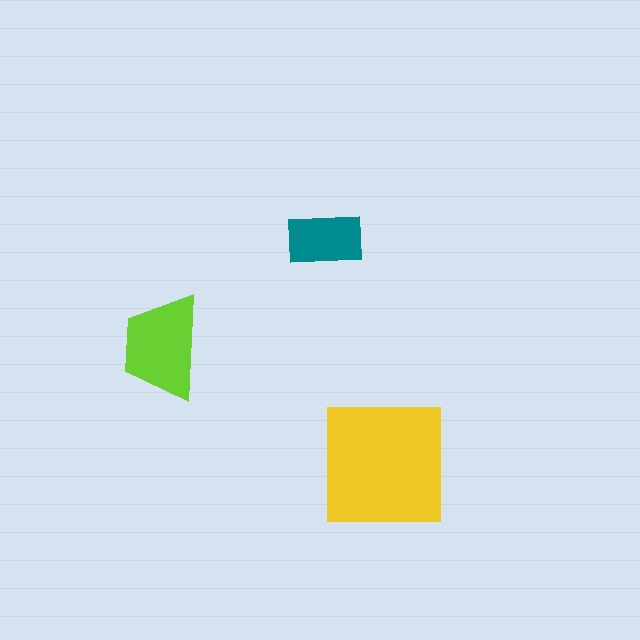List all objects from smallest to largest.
The teal rectangle, the lime trapezoid, the yellow square.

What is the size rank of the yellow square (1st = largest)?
1st.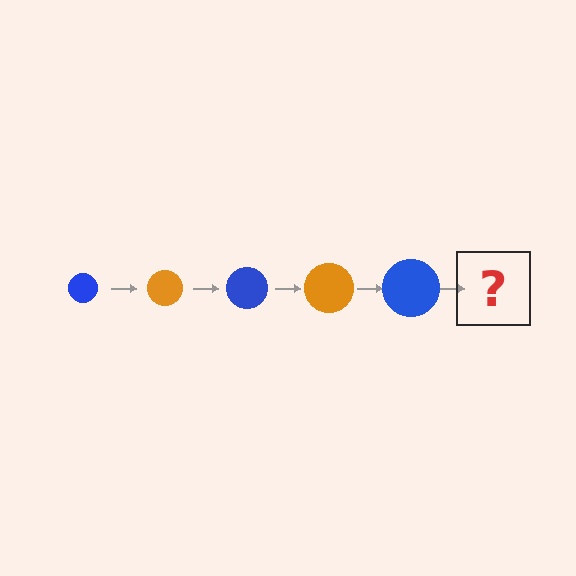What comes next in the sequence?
The next element should be an orange circle, larger than the previous one.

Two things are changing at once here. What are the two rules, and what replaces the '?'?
The two rules are that the circle grows larger each step and the color cycles through blue and orange. The '?' should be an orange circle, larger than the previous one.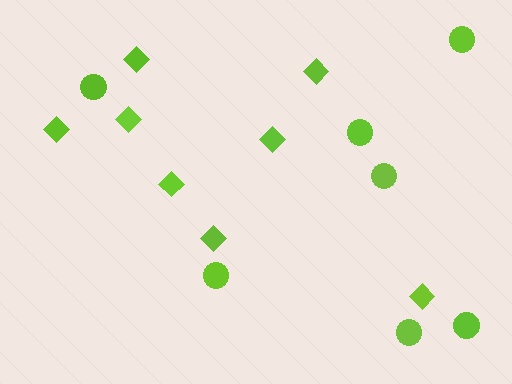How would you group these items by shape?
There are 2 groups: one group of circles (7) and one group of diamonds (8).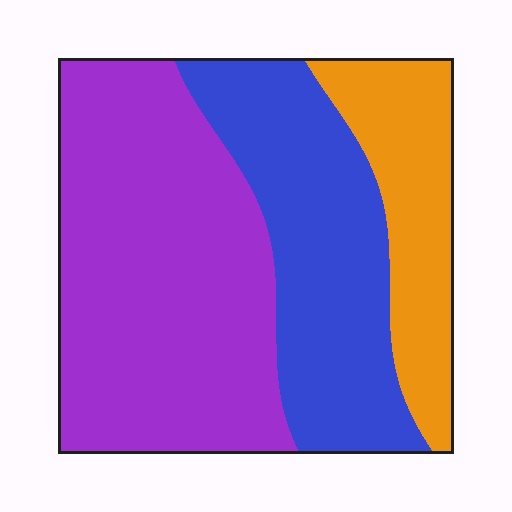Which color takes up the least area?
Orange, at roughly 20%.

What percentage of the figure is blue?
Blue takes up between a sixth and a third of the figure.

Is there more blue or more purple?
Purple.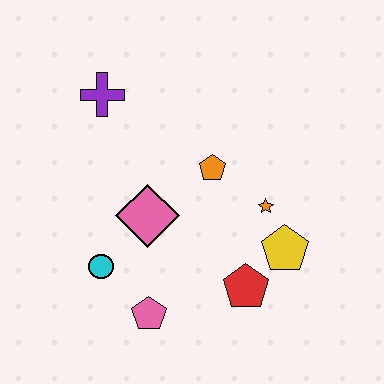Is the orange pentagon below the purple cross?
Yes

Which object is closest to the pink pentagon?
The cyan circle is closest to the pink pentagon.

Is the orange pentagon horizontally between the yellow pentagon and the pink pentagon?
Yes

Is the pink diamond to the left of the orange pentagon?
Yes